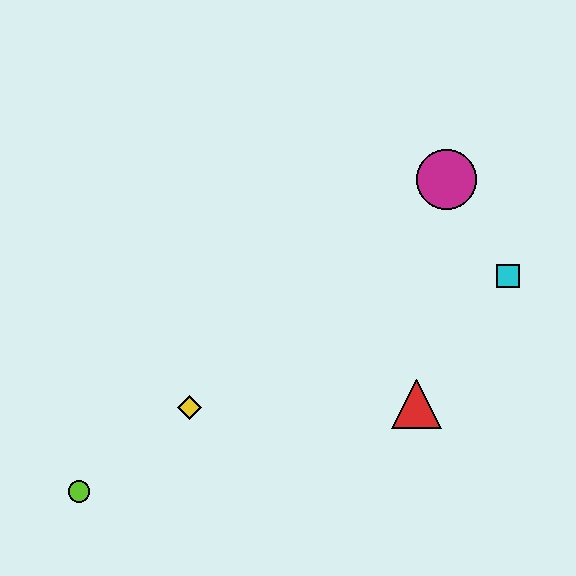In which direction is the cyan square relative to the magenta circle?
The cyan square is below the magenta circle.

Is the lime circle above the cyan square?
No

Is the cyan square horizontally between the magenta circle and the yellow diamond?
No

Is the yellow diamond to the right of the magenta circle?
No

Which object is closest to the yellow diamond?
The lime circle is closest to the yellow diamond.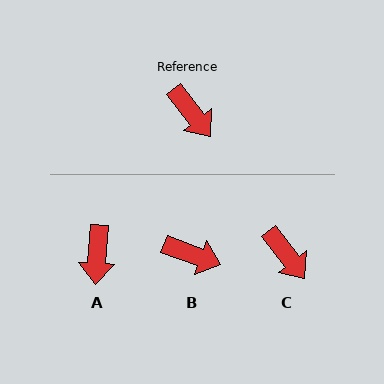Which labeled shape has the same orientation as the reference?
C.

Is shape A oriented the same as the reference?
No, it is off by about 41 degrees.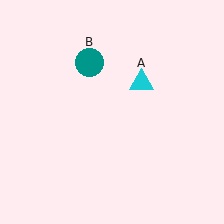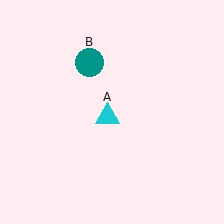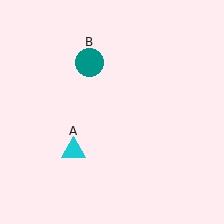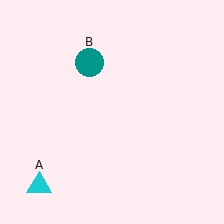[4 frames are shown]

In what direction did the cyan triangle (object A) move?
The cyan triangle (object A) moved down and to the left.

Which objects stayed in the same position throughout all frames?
Teal circle (object B) remained stationary.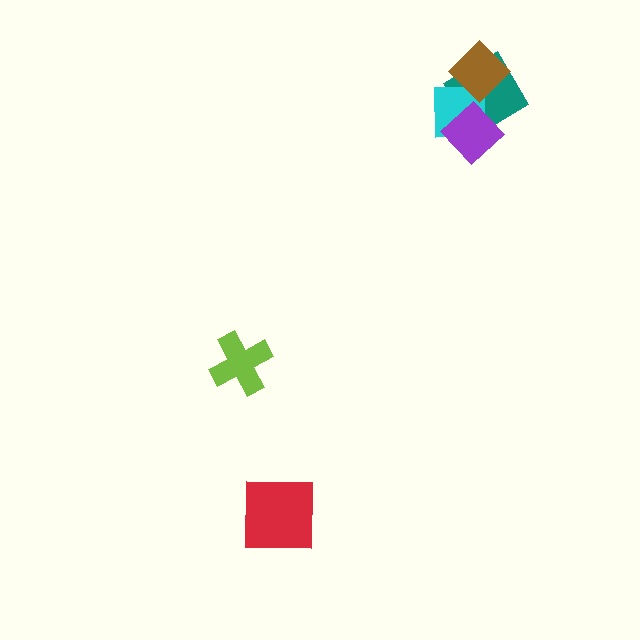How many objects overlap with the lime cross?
0 objects overlap with the lime cross.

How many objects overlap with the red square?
0 objects overlap with the red square.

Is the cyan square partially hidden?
Yes, it is partially covered by another shape.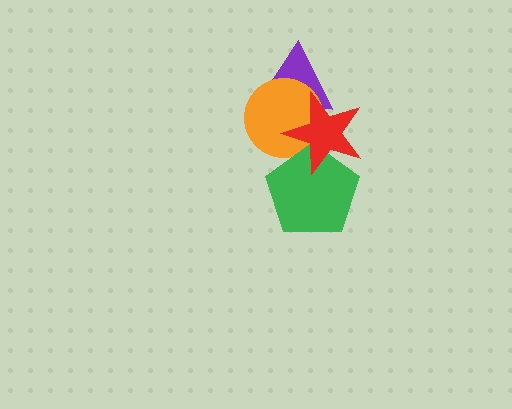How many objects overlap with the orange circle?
3 objects overlap with the orange circle.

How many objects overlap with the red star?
3 objects overlap with the red star.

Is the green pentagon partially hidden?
Yes, it is partially covered by another shape.